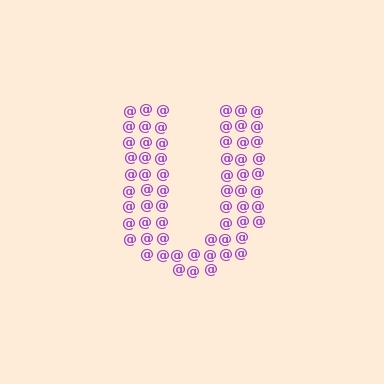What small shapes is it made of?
It is made of small at signs.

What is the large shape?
The large shape is the letter U.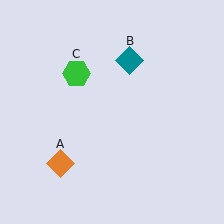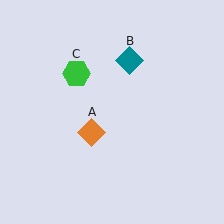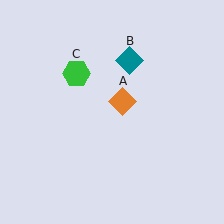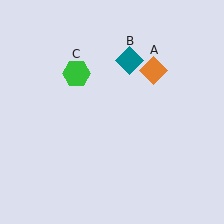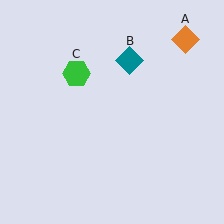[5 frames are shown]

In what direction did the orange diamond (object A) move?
The orange diamond (object A) moved up and to the right.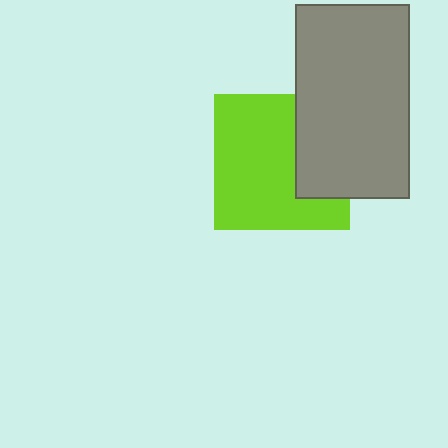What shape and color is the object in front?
The object in front is a gray rectangle.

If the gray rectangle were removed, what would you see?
You would see the complete lime square.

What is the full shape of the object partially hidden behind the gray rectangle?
The partially hidden object is a lime square.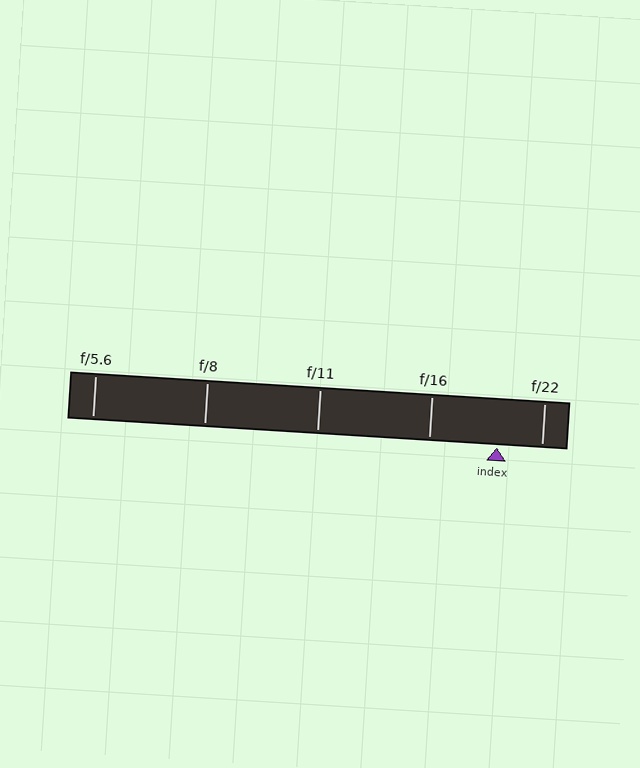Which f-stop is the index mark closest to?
The index mark is closest to f/22.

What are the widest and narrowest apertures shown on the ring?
The widest aperture shown is f/5.6 and the narrowest is f/22.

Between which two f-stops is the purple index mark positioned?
The index mark is between f/16 and f/22.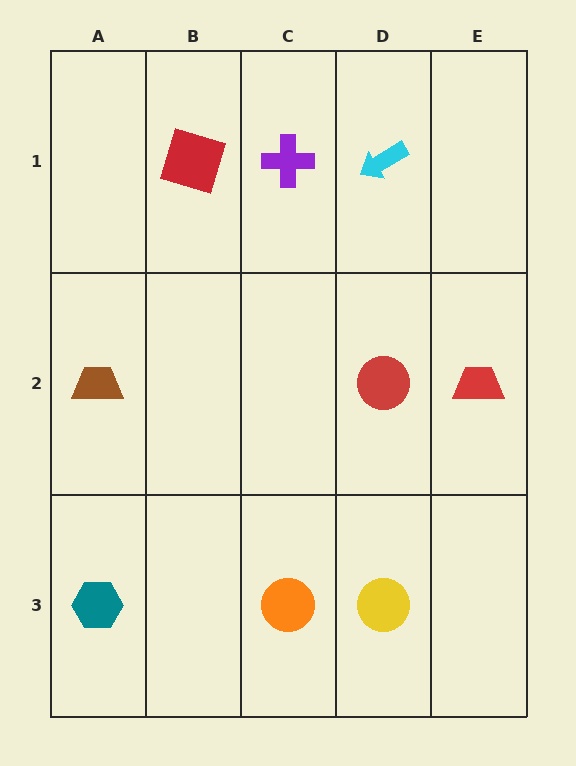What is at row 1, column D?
A cyan arrow.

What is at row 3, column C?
An orange circle.